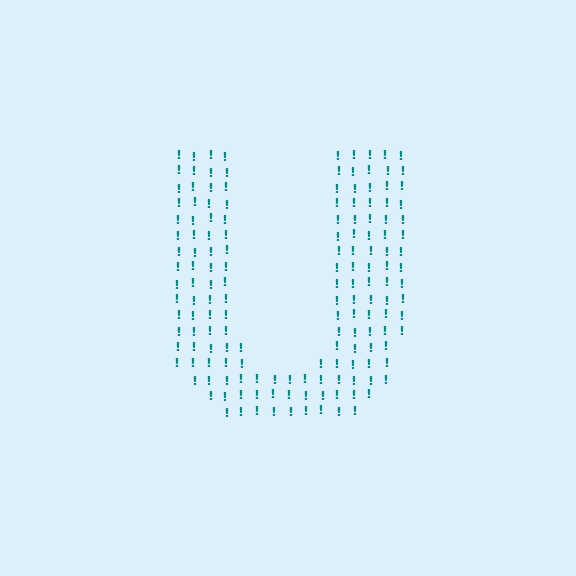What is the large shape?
The large shape is the letter U.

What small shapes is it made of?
It is made of small exclamation marks.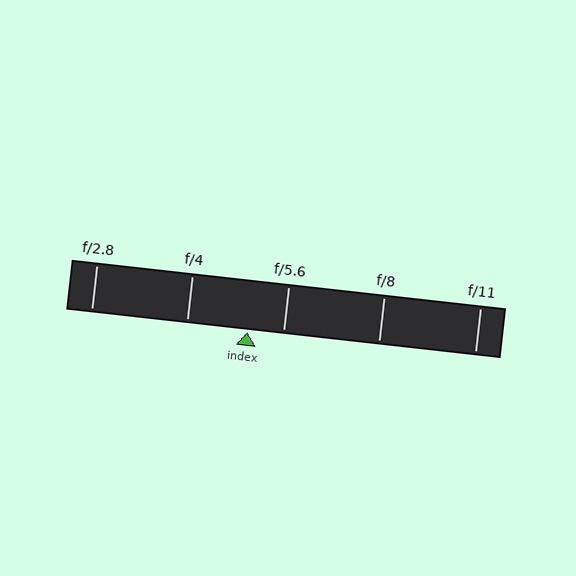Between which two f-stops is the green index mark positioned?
The index mark is between f/4 and f/5.6.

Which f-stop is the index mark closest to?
The index mark is closest to f/5.6.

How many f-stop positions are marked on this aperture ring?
There are 5 f-stop positions marked.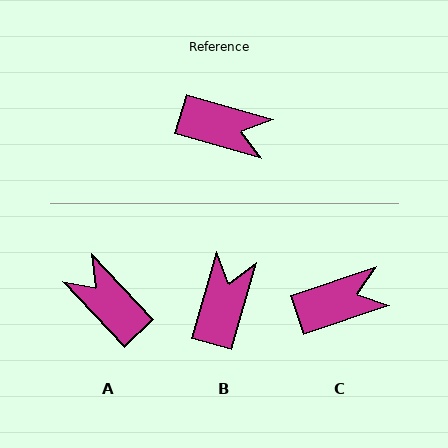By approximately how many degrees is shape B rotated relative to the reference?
Approximately 91 degrees counter-clockwise.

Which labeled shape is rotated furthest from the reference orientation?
A, about 150 degrees away.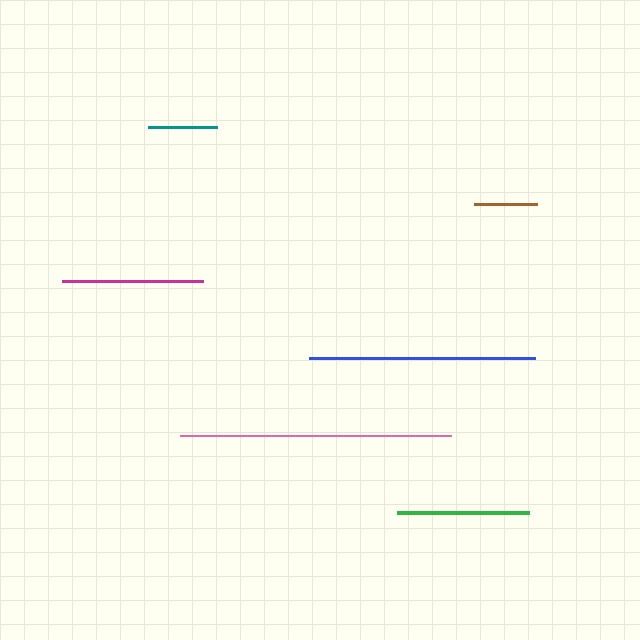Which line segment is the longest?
The pink line is the longest at approximately 271 pixels.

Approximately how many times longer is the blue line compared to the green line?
The blue line is approximately 1.7 times the length of the green line.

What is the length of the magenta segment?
The magenta segment is approximately 141 pixels long.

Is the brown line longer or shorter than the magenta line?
The magenta line is longer than the brown line.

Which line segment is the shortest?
The brown line is the shortest at approximately 63 pixels.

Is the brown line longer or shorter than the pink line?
The pink line is longer than the brown line.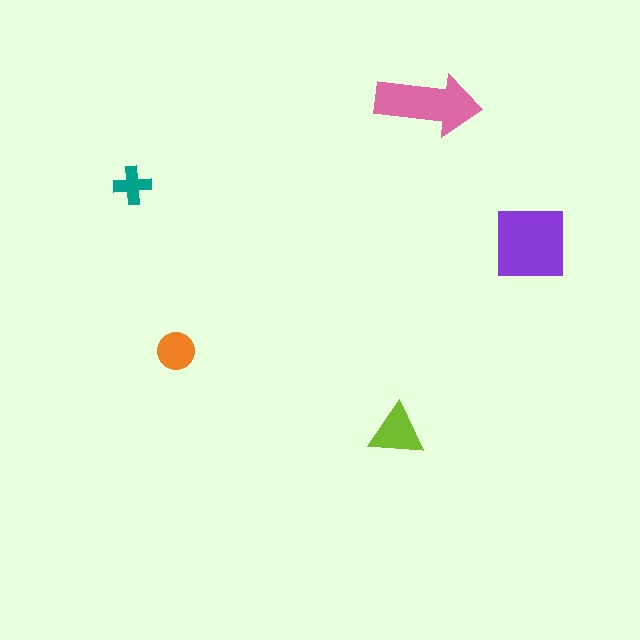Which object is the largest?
The purple square.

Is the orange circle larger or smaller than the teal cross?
Larger.